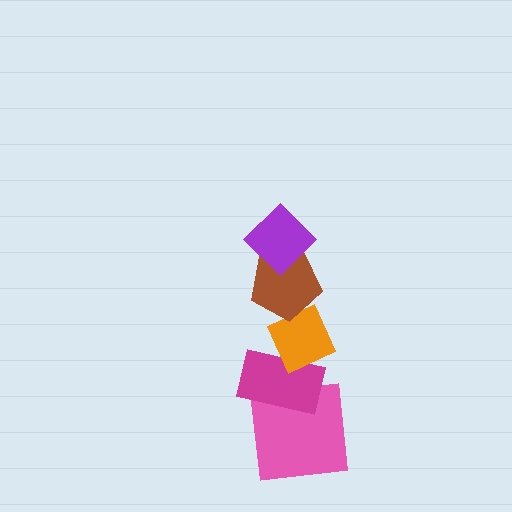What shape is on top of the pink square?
The magenta rectangle is on top of the pink square.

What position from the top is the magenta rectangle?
The magenta rectangle is 4th from the top.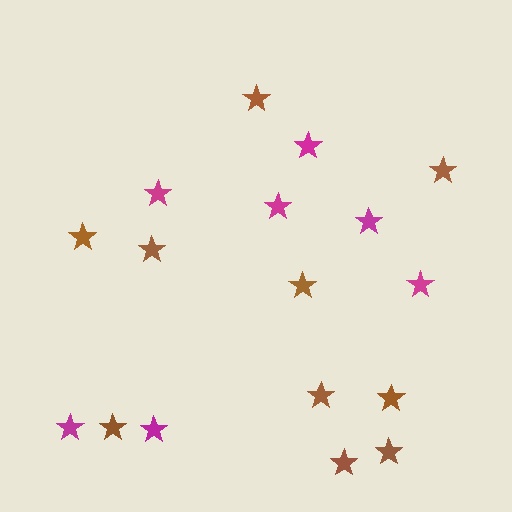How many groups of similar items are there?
There are 2 groups: one group of magenta stars (7) and one group of brown stars (10).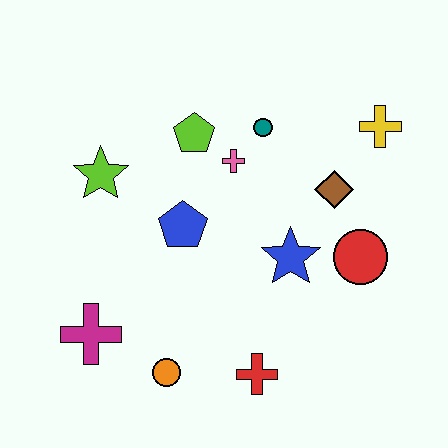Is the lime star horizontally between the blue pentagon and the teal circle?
No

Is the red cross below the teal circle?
Yes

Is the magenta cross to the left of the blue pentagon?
Yes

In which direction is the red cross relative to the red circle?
The red cross is below the red circle.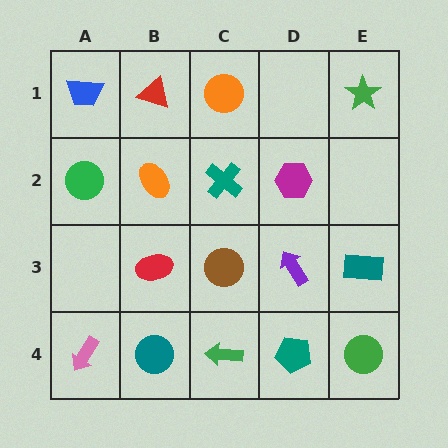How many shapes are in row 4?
5 shapes.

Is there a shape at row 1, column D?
No, that cell is empty.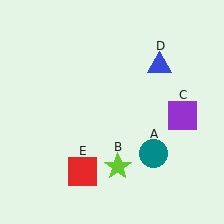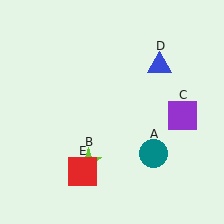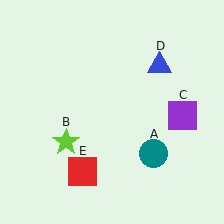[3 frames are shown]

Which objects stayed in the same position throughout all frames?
Teal circle (object A) and purple square (object C) and blue triangle (object D) and red square (object E) remained stationary.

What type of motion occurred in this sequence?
The lime star (object B) rotated clockwise around the center of the scene.